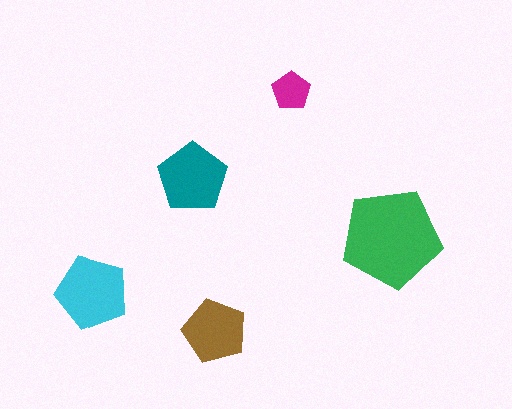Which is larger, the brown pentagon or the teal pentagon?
The teal one.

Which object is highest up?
The magenta pentagon is topmost.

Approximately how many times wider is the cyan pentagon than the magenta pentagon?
About 2 times wider.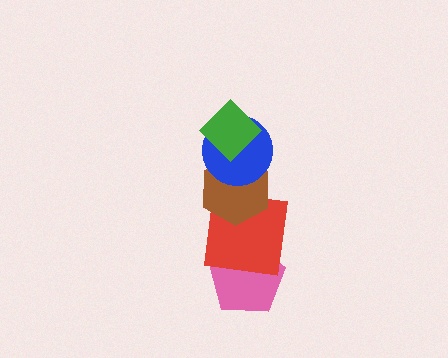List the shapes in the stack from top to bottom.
From top to bottom: the green diamond, the blue circle, the brown hexagon, the red square, the pink pentagon.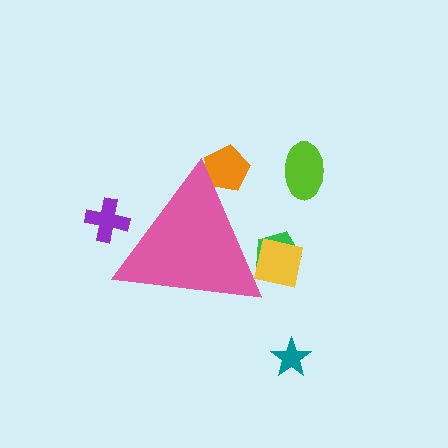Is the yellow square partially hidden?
Yes, the yellow square is partially hidden behind the pink triangle.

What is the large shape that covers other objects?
A pink triangle.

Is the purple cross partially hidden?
Yes, the purple cross is partially hidden behind the pink triangle.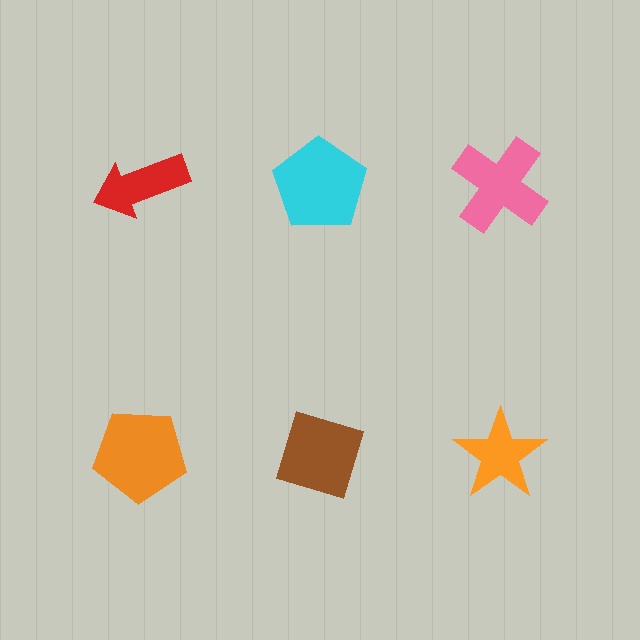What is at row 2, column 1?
An orange pentagon.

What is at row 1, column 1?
A red arrow.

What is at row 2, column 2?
A brown diamond.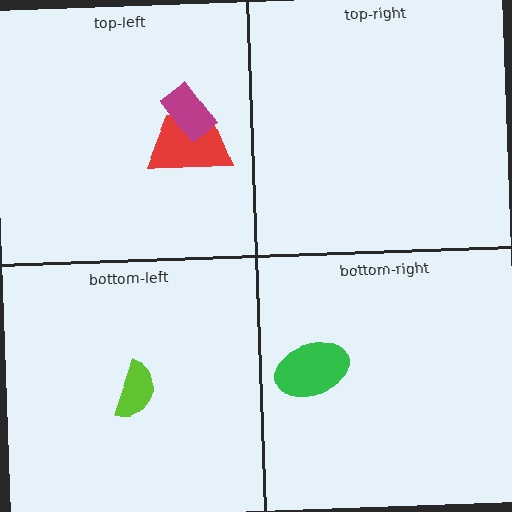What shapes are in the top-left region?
The red trapezoid, the magenta rectangle.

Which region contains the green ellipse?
The bottom-right region.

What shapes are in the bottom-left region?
The lime semicircle.